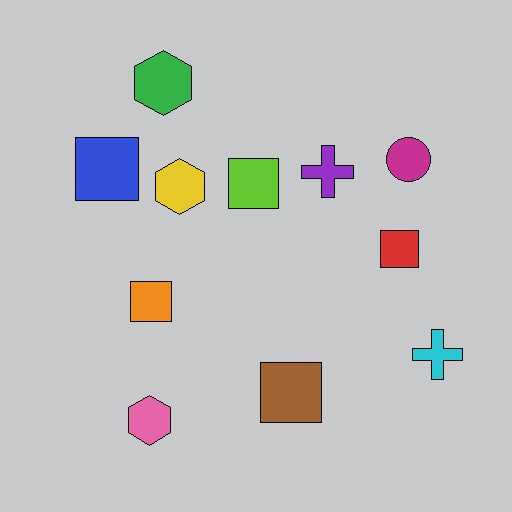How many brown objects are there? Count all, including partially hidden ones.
There is 1 brown object.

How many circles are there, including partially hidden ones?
There is 1 circle.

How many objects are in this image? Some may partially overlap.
There are 11 objects.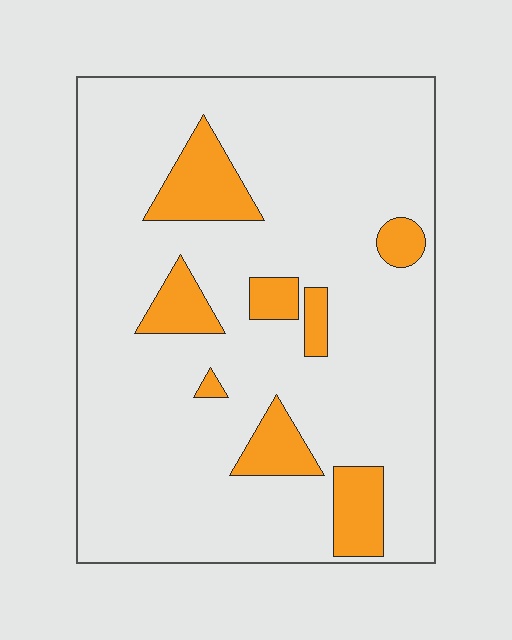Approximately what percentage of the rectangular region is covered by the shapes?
Approximately 15%.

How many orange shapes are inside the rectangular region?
8.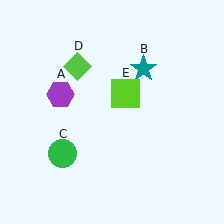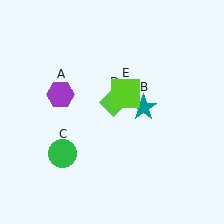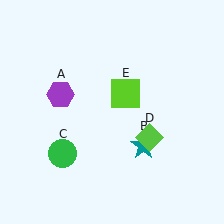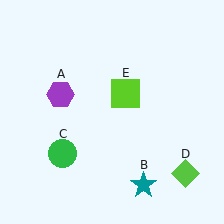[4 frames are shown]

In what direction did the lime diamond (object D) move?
The lime diamond (object D) moved down and to the right.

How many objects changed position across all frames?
2 objects changed position: teal star (object B), lime diamond (object D).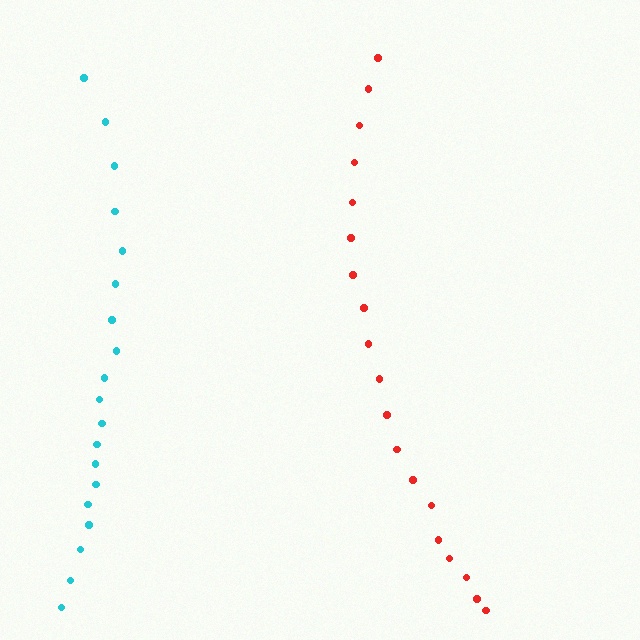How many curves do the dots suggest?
There are 2 distinct paths.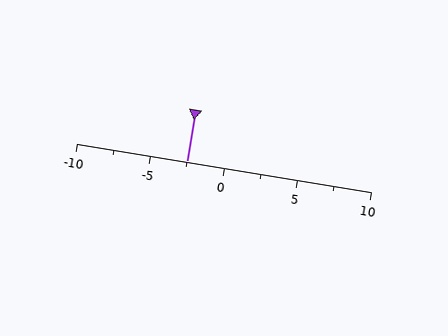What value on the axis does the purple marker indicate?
The marker indicates approximately -2.5.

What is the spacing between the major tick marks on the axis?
The major ticks are spaced 5 apart.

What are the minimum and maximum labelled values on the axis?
The axis runs from -10 to 10.